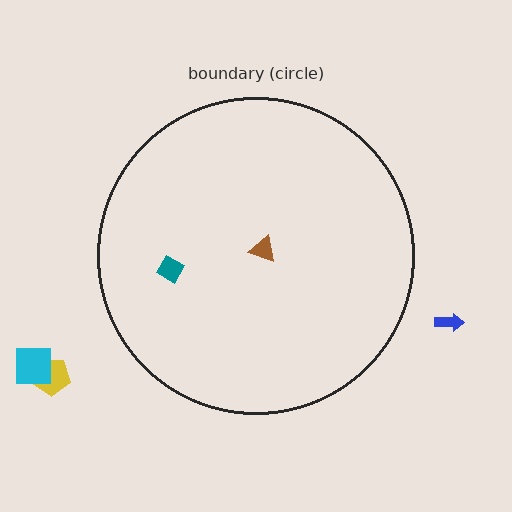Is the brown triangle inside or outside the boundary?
Inside.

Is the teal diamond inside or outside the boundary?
Inside.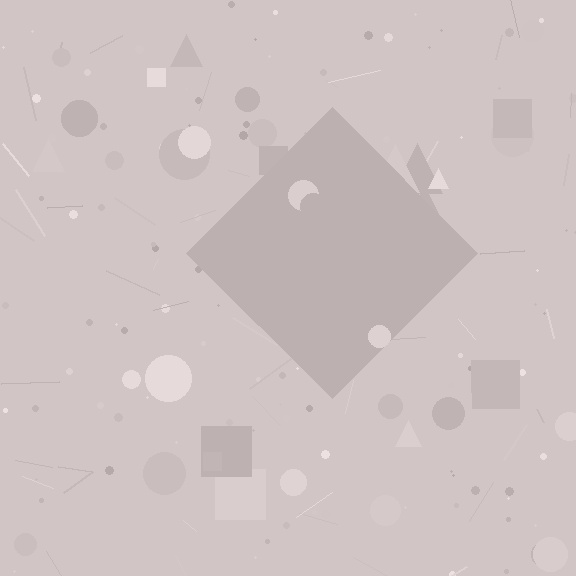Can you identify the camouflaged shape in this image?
The camouflaged shape is a diamond.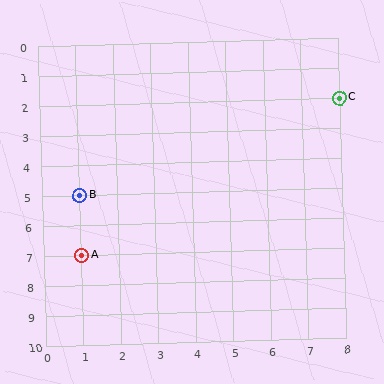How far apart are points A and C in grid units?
Points A and C are 7 columns and 5 rows apart (about 8.6 grid units diagonally).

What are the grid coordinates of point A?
Point A is at grid coordinates (1, 7).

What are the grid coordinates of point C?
Point C is at grid coordinates (8, 2).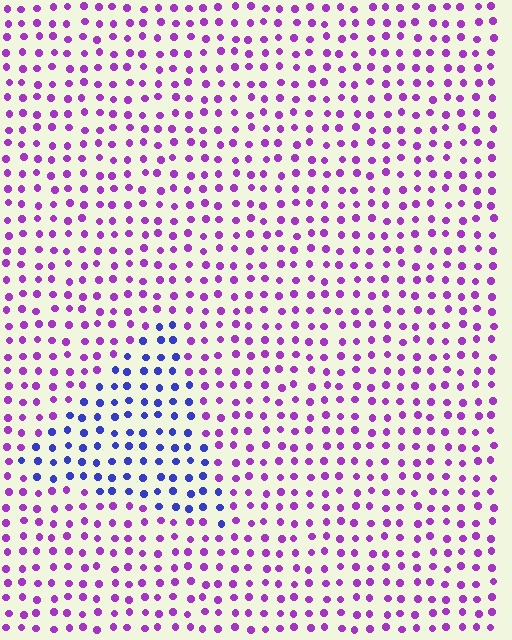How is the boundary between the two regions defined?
The boundary is defined purely by a slight shift in hue (about 51 degrees). Spacing, size, and orientation are identical on both sides.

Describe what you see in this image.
The image is filled with small purple elements in a uniform arrangement. A triangle-shaped region is visible where the elements are tinted to a slightly different hue, forming a subtle color boundary.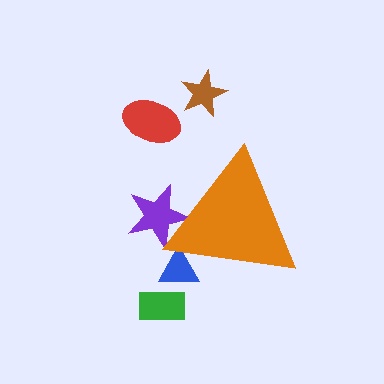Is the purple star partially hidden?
Yes, the purple star is partially hidden behind the orange triangle.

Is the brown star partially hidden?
No, the brown star is fully visible.